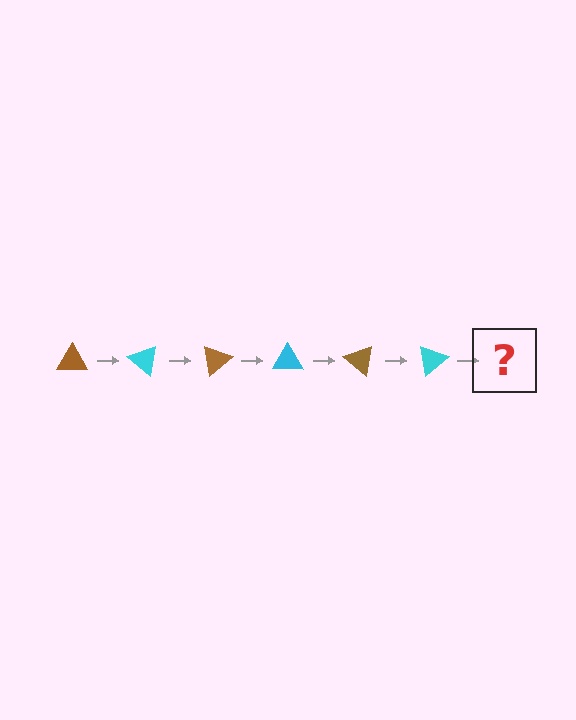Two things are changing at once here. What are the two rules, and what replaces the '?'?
The two rules are that it rotates 40 degrees each step and the color cycles through brown and cyan. The '?' should be a brown triangle, rotated 240 degrees from the start.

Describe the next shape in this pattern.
It should be a brown triangle, rotated 240 degrees from the start.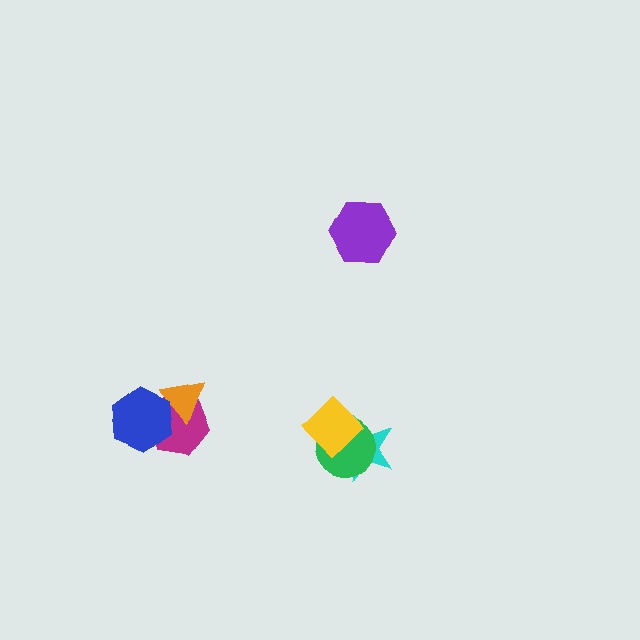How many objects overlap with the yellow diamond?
2 objects overlap with the yellow diamond.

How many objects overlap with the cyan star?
2 objects overlap with the cyan star.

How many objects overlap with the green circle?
2 objects overlap with the green circle.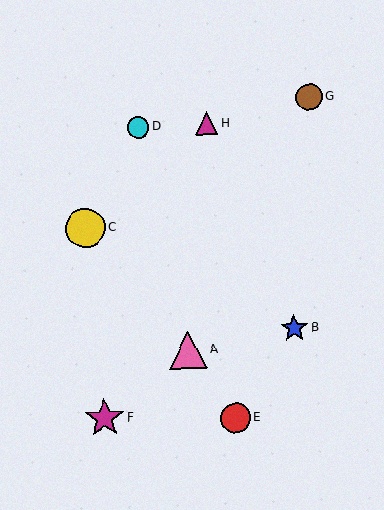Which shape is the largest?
The yellow circle (labeled C) is the largest.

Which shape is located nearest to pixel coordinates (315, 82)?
The brown circle (labeled G) at (309, 97) is nearest to that location.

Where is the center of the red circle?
The center of the red circle is at (235, 418).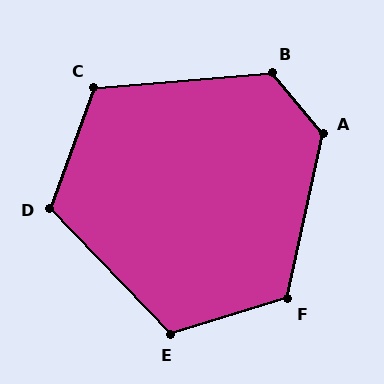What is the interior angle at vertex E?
Approximately 117 degrees (obtuse).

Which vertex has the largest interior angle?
A, at approximately 128 degrees.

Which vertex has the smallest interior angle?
C, at approximately 115 degrees.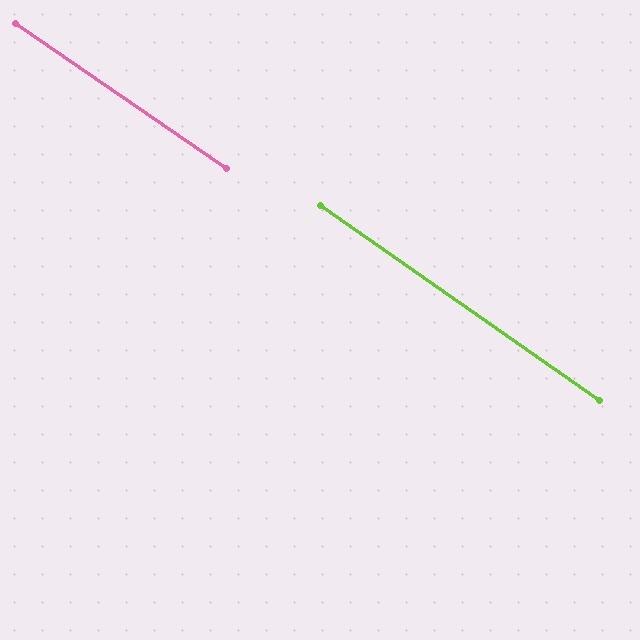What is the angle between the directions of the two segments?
Approximately 0 degrees.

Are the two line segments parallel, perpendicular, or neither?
Parallel — their directions differ by only 0.4°.